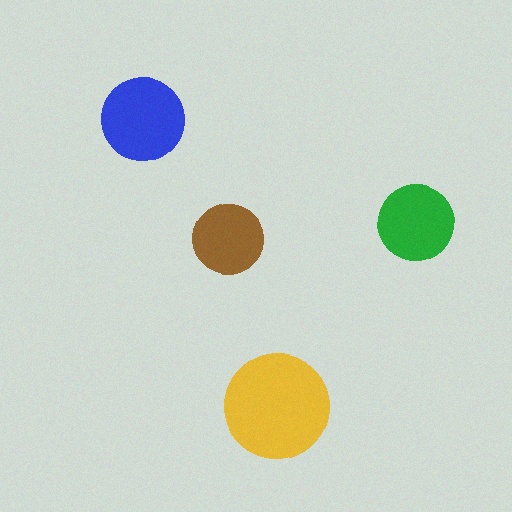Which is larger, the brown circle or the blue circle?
The blue one.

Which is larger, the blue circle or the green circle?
The blue one.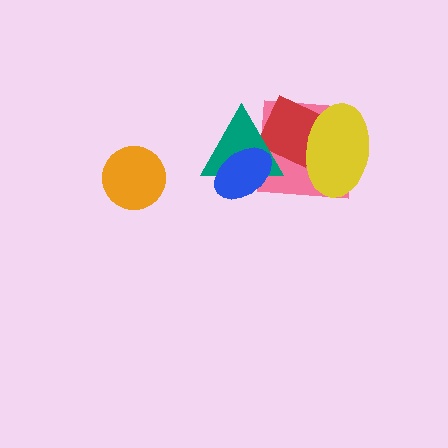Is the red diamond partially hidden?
Yes, it is partially covered by another shape.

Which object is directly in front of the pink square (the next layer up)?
The red diamond is directly in front of the pink square.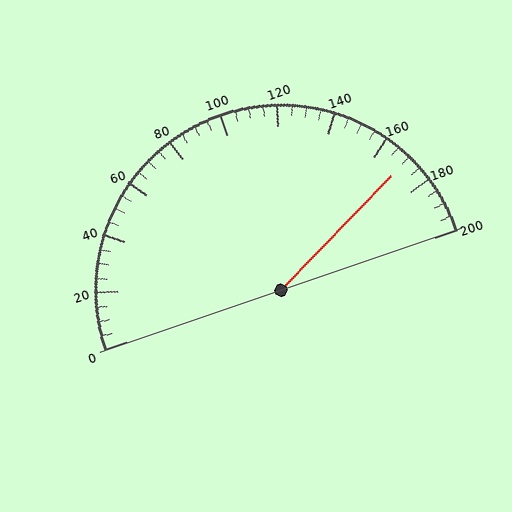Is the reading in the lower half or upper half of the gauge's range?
The reading is in the upper half of the range (0 to 200).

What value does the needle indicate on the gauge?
The needle indicates approximately 170.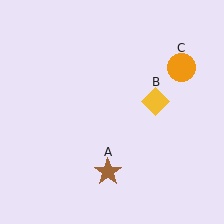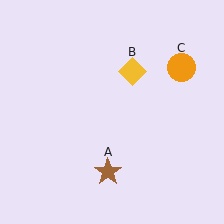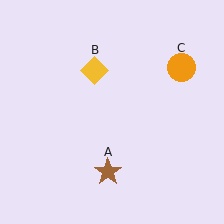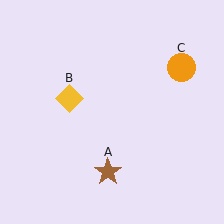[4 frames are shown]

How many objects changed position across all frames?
1 object changed position: yellow diamond (object B).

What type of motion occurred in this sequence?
The yellow diamond (object B) rotated counterclockwise around the center of the scene.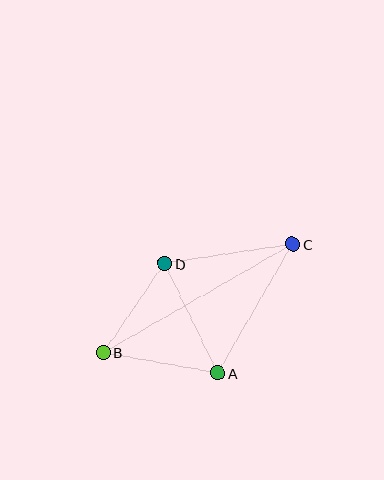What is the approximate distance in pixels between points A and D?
The distance between A and D is approximately 122 pixels.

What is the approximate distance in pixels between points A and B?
The distance between A and B is approximately 116 pixels.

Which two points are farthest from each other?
Points B and C are farthest from each other.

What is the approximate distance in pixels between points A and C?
The distance between A and C is approximately 149 pixels.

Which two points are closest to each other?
Points B and D are closest to each other.